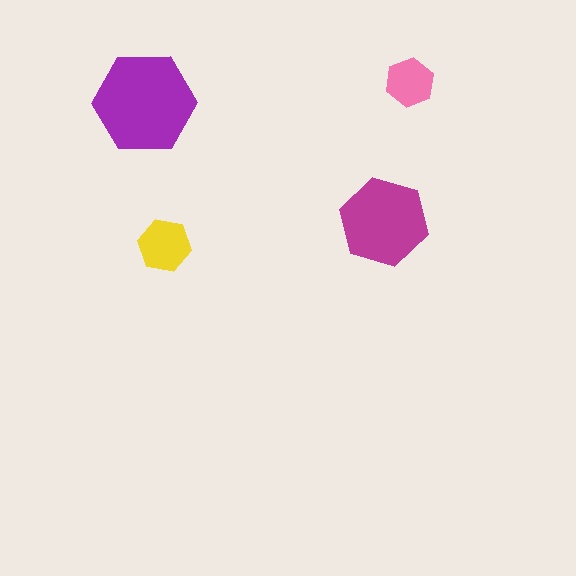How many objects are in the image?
There are 4 objects in the image.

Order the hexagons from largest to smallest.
the purple one, the magenta one, the yellow one, the pink one.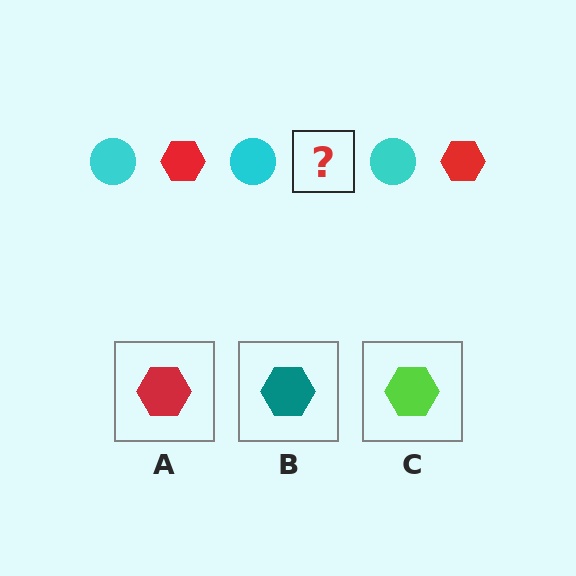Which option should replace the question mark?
Option A.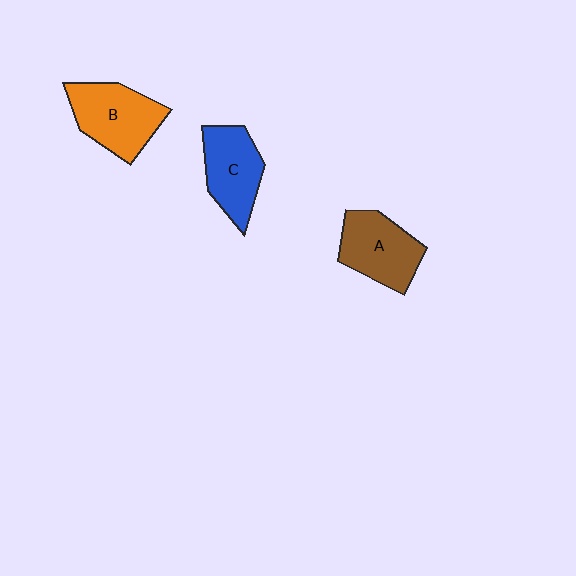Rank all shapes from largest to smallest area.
From largest to smallest: B (orange), A (brown), C (blue).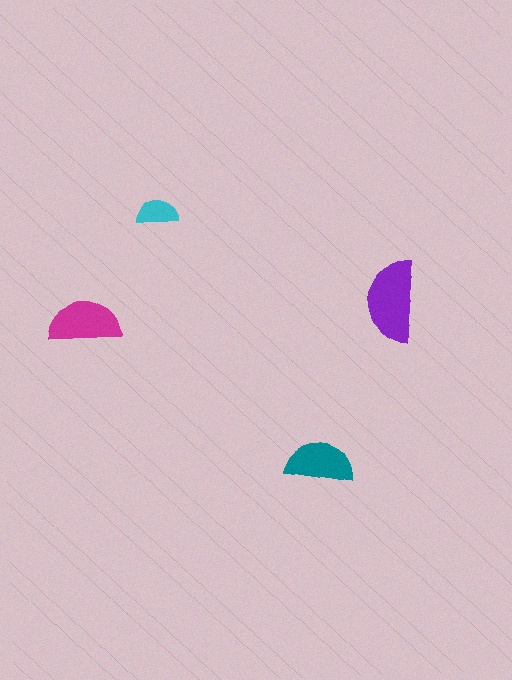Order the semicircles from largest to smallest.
the purple one, the magenta one, the teal one, the cyan one.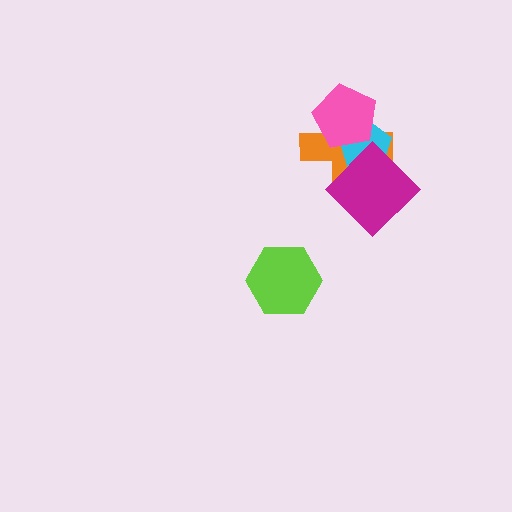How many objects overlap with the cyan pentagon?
3 objects overlap with the cyan pentagon.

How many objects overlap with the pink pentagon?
2 objects overlap with the pink pentagon.